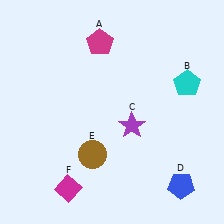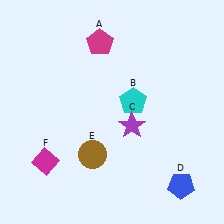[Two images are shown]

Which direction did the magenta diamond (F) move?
The magenta diamond (F) moved up.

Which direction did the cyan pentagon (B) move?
The cyan pentagon (B) moved left.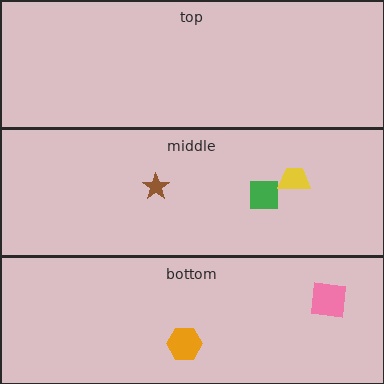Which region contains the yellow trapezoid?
The middle region.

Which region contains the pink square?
The bottom region.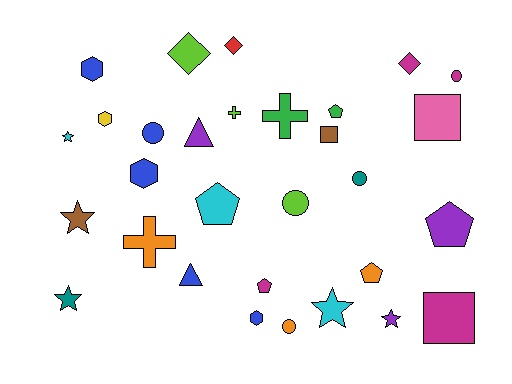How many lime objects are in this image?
There are 3 lime objects.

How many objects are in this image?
There are 30 objects.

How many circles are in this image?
There are 5 circles.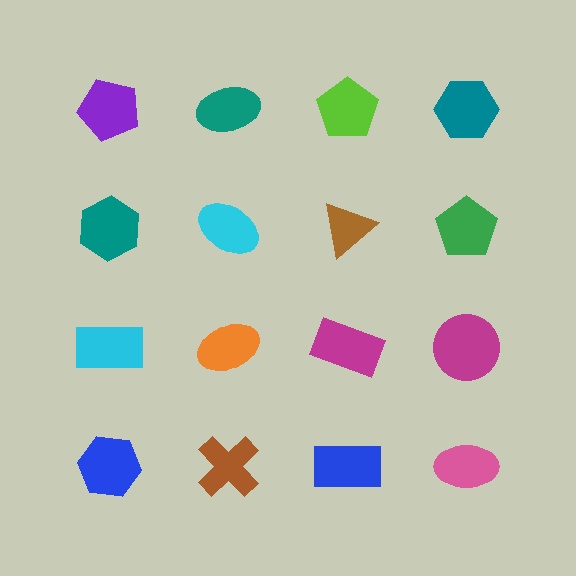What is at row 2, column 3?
A brown triangle.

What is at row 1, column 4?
A teal hexagon.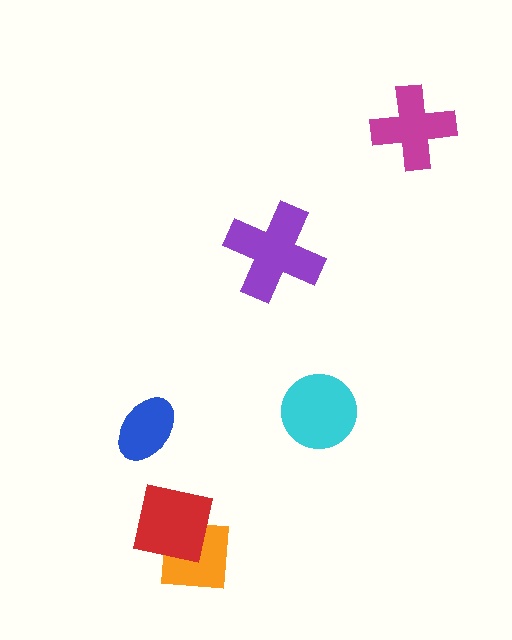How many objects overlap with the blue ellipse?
0 objects overlap with the blue ellipse.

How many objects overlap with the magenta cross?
0 objects overlap with the magenta cross.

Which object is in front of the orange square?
The red square is in front of the orange square.